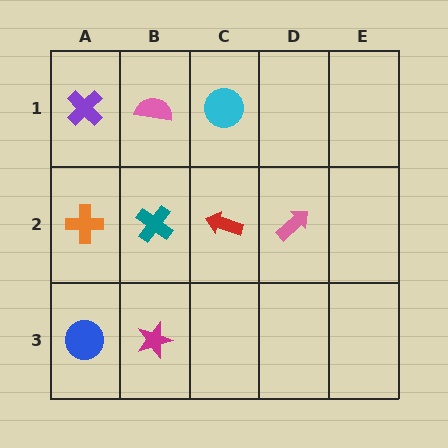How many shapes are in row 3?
2 shapes.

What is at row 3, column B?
A magenta star.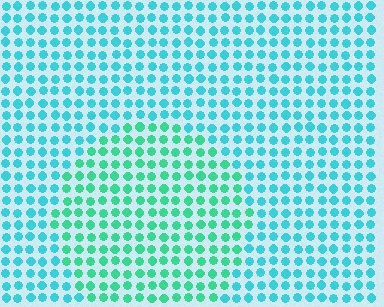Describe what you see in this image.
The image is filled with small cyan elements in a uniform arrangement. A circle-shaped region is visible where the elements are tinted to a slightly different hue, forming a subtle color boundary.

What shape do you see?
I see a circle.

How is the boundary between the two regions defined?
The boundary is defined purely by a slight shift in hue (about 29 degrees). Spacing, size, and orientation are identical on both sides.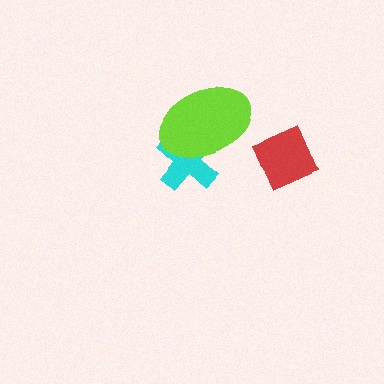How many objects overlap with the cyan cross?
1 object overlaps with the cyan cross.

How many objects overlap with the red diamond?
0 objects overlap with the red diamond.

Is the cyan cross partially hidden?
Yes, it is partially covered by another shape.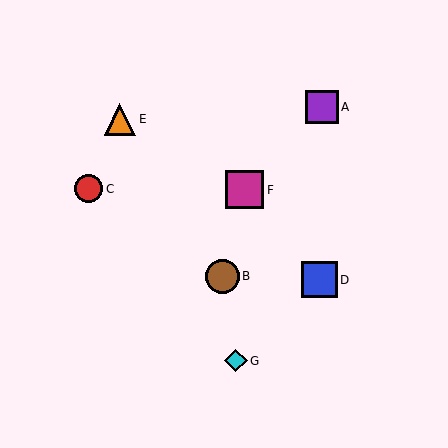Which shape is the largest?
The magenta square (labeled F) is the largest.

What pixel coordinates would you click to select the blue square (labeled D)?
Click at (320, 280) to select the blue square D.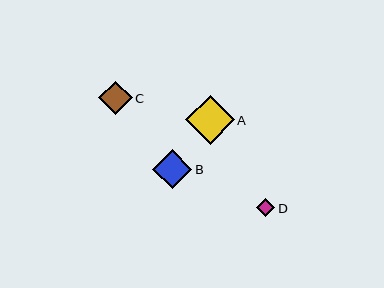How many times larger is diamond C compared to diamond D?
Diamond C is approximately 1.8 times the size of diamond D.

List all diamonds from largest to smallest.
From largest to smallest: A, B, C, D.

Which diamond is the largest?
Diamond A is the largest with a size of approximately 49 pixels.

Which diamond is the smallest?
Diamond D is the smallest with a size of approximately 18 pixels.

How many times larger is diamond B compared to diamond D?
Diamond B is approximately 2.1 times the size of diamond D.